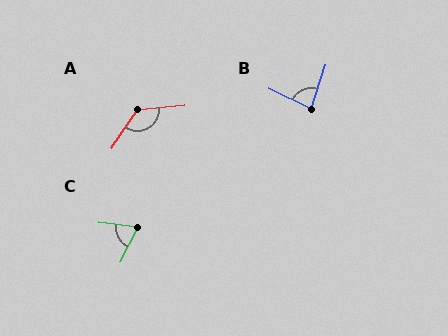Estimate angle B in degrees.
Approximately 81 degrees.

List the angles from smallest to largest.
C (69°), B (81°), A (129°).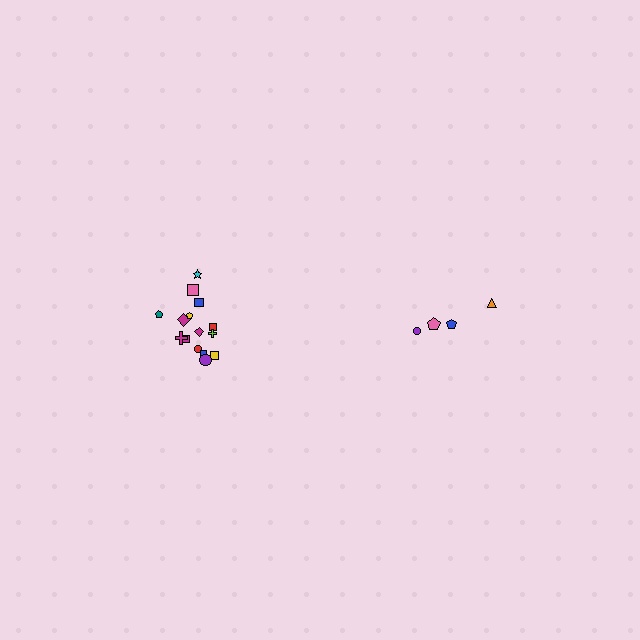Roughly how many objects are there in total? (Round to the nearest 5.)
Roughly 20 objects in total.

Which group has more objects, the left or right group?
The left group.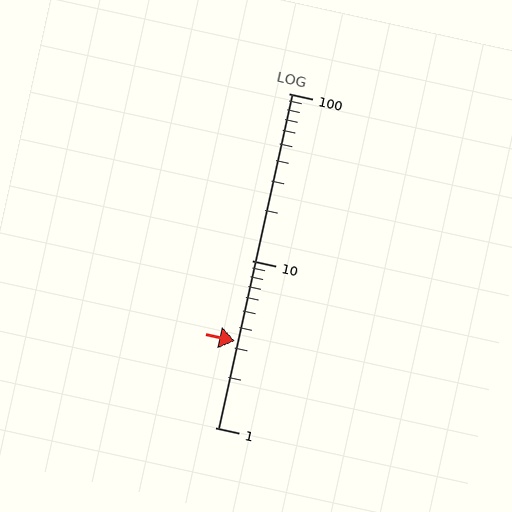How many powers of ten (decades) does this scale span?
The scale spans 2 decades, from 1 to 100.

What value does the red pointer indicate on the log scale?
The pointer indicates approximately 3.3.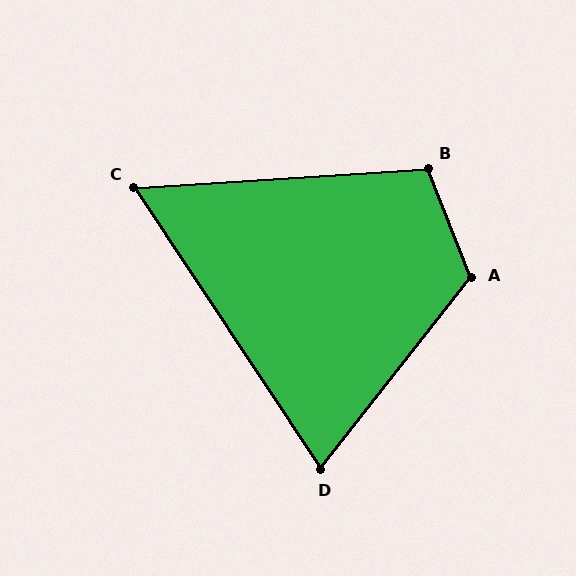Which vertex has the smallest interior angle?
C, at approximately 60 degrees.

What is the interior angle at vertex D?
Approximately 72 degrees (acute).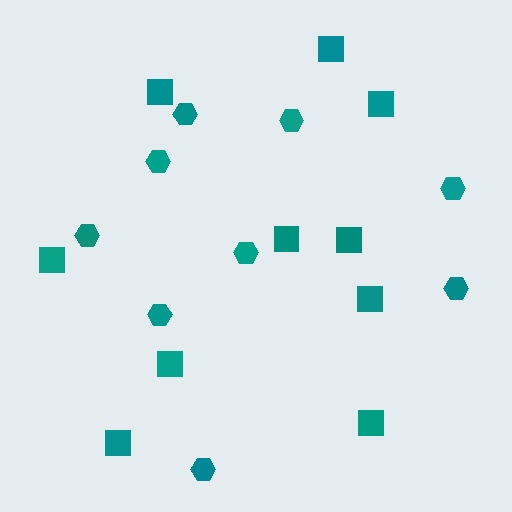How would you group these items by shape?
There are 2 groups: one group of hexagons (9) and one group of squares (10).